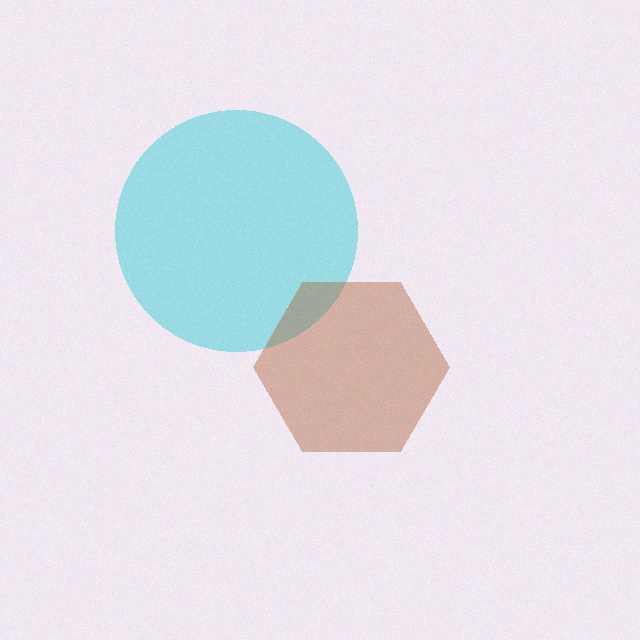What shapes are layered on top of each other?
The layered shapes are: a cyan circle, a brown hexagon.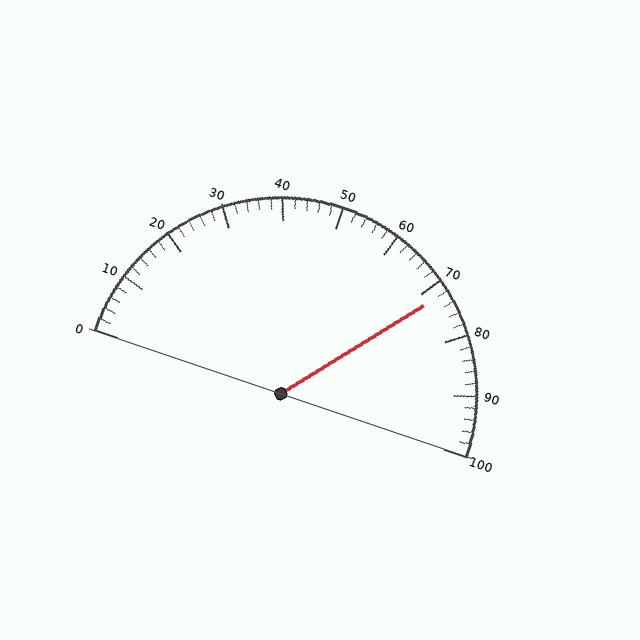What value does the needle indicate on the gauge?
The needle indicates approximately 72.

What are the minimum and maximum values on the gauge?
The gauge ranges from 0 to 100.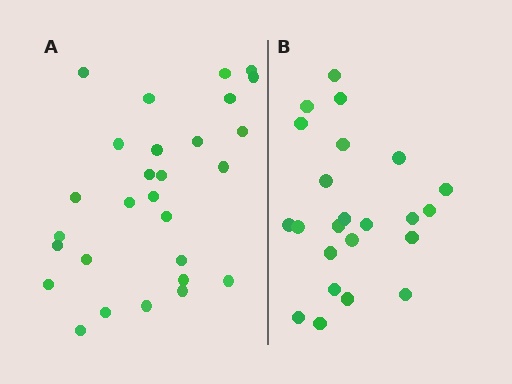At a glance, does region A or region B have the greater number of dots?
Region A (the left region) has more dots.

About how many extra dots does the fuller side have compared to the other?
Region A has about 5 more dots than region B.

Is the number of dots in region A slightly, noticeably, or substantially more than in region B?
Region A has only slightly more — the two regions are fairly close. The ratio is roughly 1.2 to 1.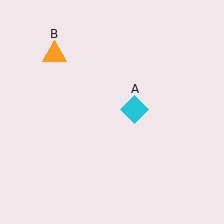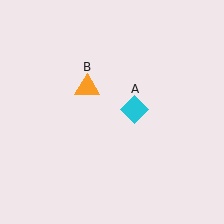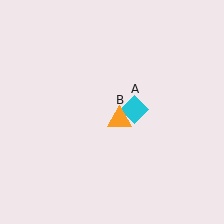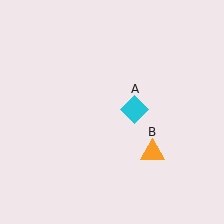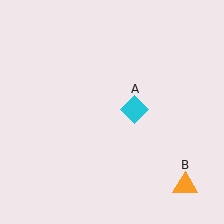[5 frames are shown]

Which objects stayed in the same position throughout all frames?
Cyan diamond (object A) remained stationary.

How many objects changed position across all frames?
1 object changed position: orange triangle (object B).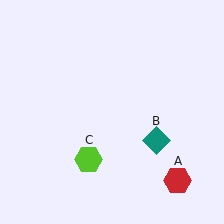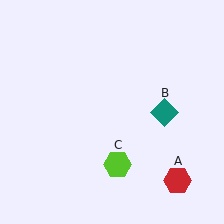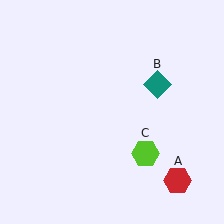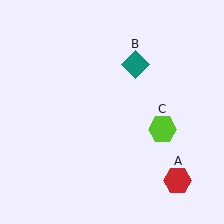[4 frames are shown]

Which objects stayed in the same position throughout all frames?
Red hexagon (object A) remained stationary.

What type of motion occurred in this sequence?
The teal diamond (object B), lime hexagon (object C) rotated counterclockwise around the center of the scene.